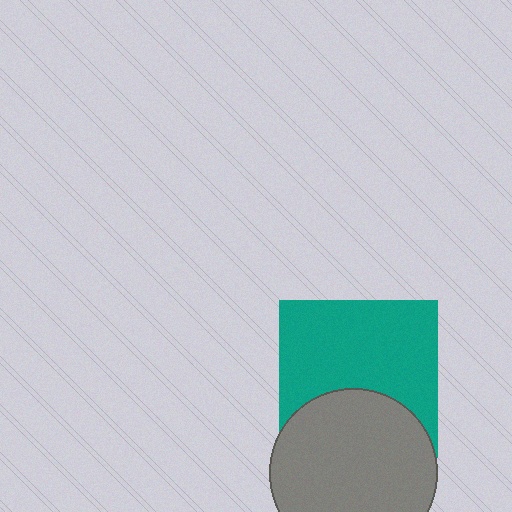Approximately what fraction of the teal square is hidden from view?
Roughly 34% of the teal square is hidden behind the gray circle.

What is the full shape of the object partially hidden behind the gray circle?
The partially hidden object is a teal square.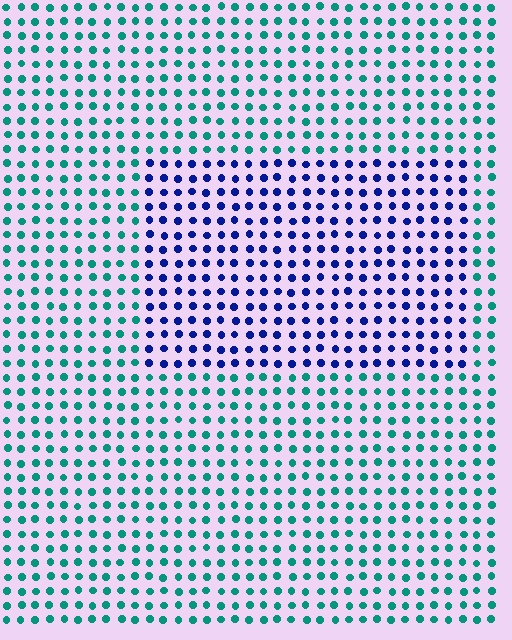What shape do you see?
I see a rectangle.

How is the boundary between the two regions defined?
The boundary is defined purely by a slight shift in hue (about 62 degrees). Spacing, size, and orientation are identical on both sides.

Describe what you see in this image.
The image is filled with small teal elements in a uniform arrangement. A rectangle-shaped region is visible where the elements are tinted to a slightly different hue, forming a subtle color boundary.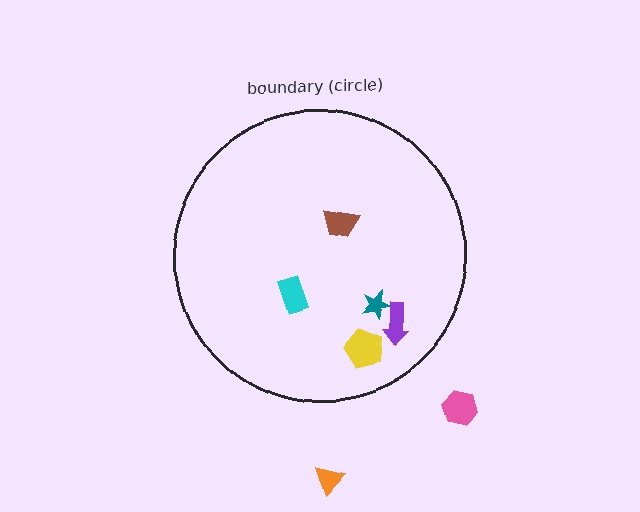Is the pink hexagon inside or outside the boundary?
Outside.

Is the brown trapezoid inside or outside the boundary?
Inside.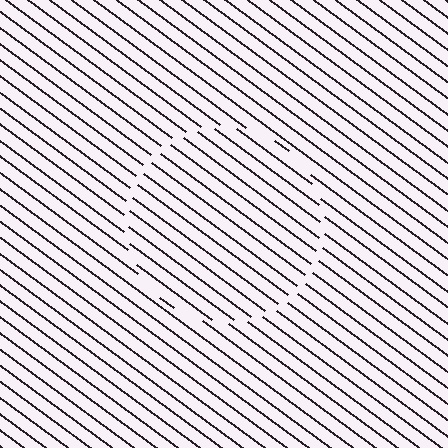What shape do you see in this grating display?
An illusory circle. The interior of the shape contains the same grating, shifted by half a period — the contour is defined by the phase discontinuity where line-ends from the inner and outer gratings abut.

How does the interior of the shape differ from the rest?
The interior of the shape contains the same grating, shifted by half a period — the contour is defined by the phase discontinuity where line-ends from the inner and outer gratings abut.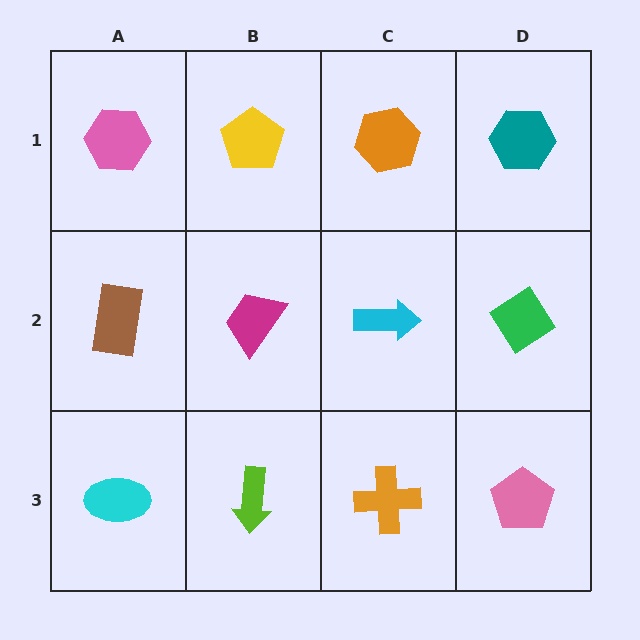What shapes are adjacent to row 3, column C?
A cyan arrow (row 2, column C), a lime arrow (row 3, column B), a pink pentagon (row 3, column D).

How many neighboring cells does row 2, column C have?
4.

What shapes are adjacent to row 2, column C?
An orange hexagon (row 1, column C), an orange cross (row 3, column C), a magenta trapezoid (row 2, column B), a green diamond (row 2, column D).